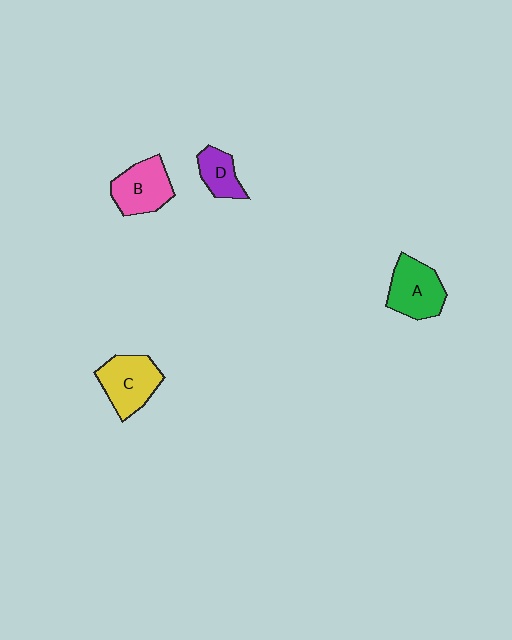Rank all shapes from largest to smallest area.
From largest to smallest: C (yellow), A (green), B (pink), D (purple).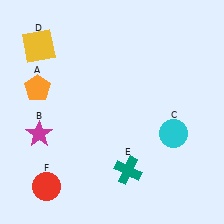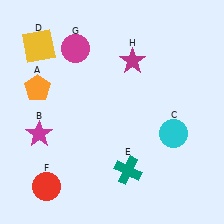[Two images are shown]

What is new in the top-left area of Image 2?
A magenta circle (G) was added in the top-left area of Image 2.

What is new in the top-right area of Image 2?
A magenta star (H) was added in the top-right area of Image 2.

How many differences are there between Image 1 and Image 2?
There are 2 differences between the two images.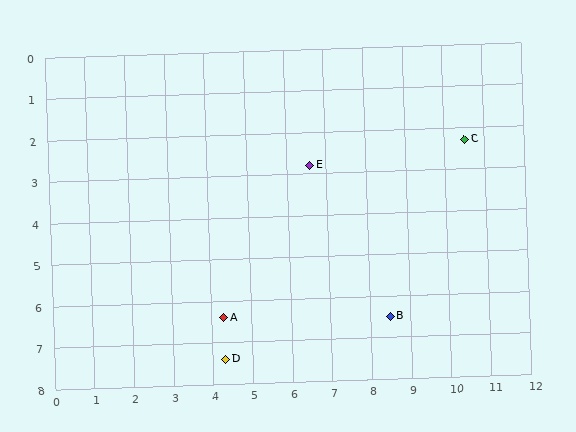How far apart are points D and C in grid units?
Points D and C are about 8.0 grid units apart.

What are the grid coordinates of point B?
Point B is at approximately (8.5, 6.5).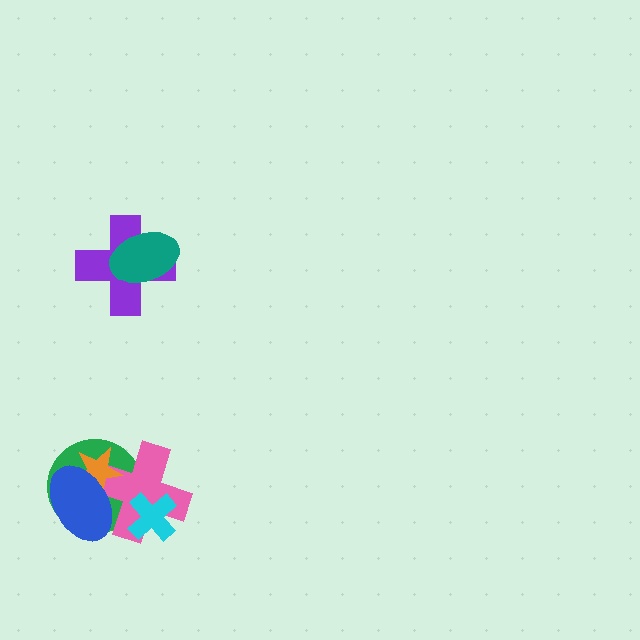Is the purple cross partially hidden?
Yes, it is partially covered by another shape.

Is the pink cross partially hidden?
Yes, it is partially covered by another shape.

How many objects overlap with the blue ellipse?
3 objects overlap with the blue ellipse.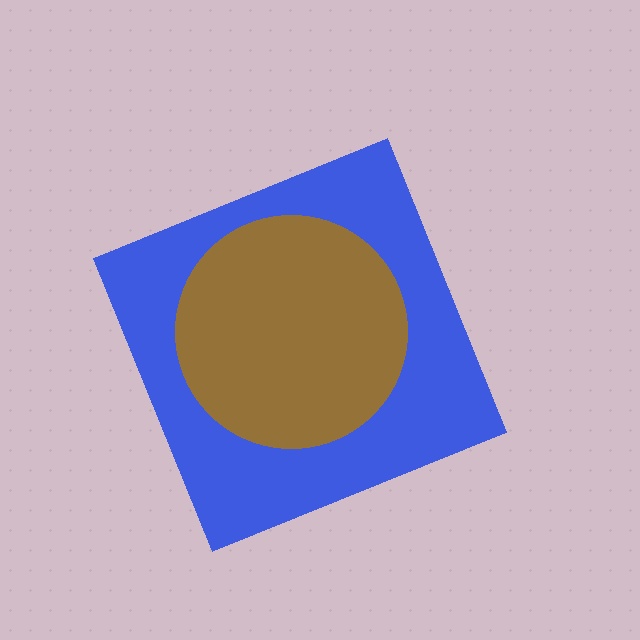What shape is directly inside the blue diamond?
The brown circle.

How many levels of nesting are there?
2.